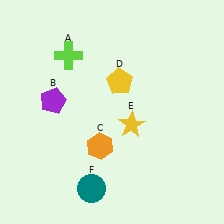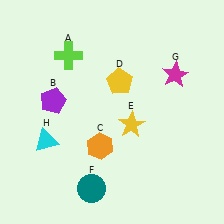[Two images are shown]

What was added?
A magenta star (G), a cyan triangle (H) were added in Image 2.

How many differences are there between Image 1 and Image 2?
There are 2 differences between the two images.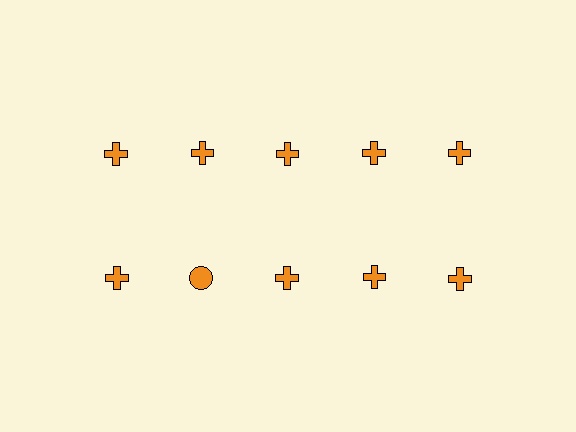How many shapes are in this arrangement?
There are 10 shapes arranged in a grid pattern.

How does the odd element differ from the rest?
It has a different shape: circle instead of cross.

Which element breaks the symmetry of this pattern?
The orange circle in the second row, second from left column breaks the symmetry. All other shapes are orange crosses.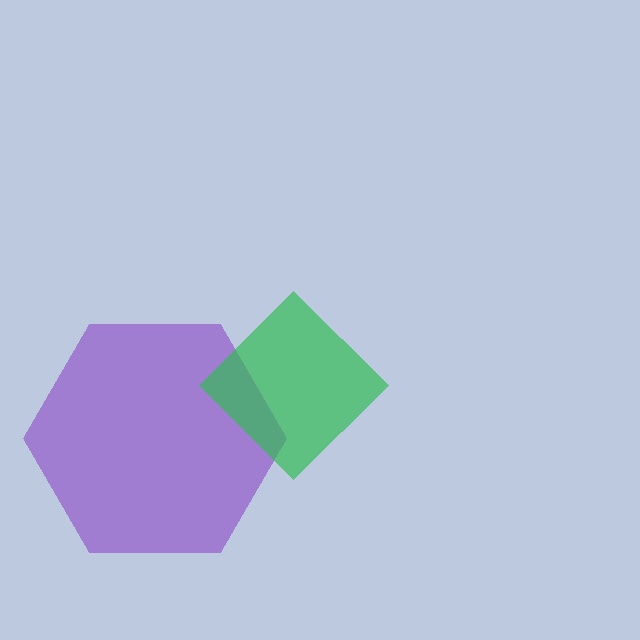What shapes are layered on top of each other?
The layered shapes are: a purple hexagon, a green diamond.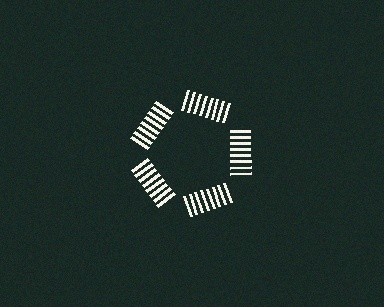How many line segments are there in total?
40 — 8 along each of the 5 edges.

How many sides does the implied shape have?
5 sides — the line-ends trace a pentagon.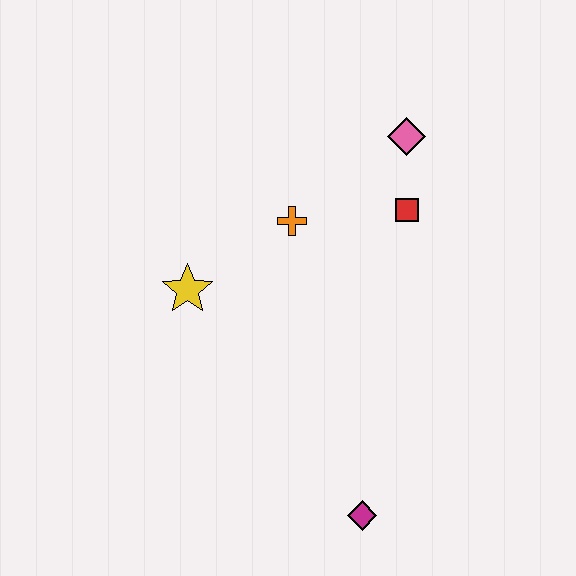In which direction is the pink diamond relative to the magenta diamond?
The pink diamond is above the magenta diamond.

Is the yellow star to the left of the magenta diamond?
Yes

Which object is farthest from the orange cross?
The magenta diamond is farthest from the orange cross.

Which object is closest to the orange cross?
The red square is closest to the orange cross.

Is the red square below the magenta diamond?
No